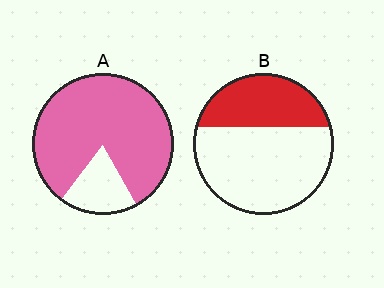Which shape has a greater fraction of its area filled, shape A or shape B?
Shape A.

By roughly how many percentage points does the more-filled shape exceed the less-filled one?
By roughly 45 percentage points (A over B).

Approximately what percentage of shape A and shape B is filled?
A is approximately 80% and B is approximately 35%.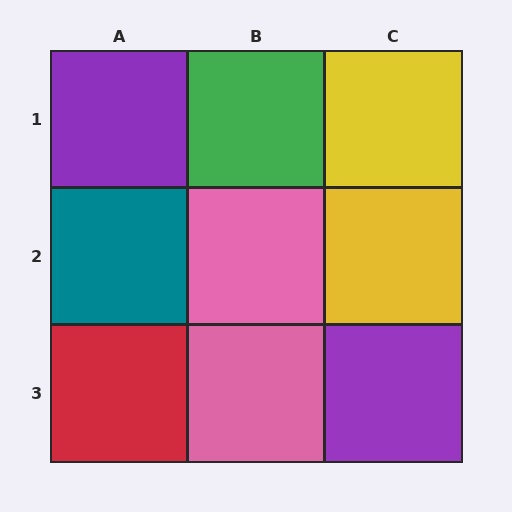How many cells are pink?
2 cells are pink.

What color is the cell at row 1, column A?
Purple.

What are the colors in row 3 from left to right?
Red, pink, purple.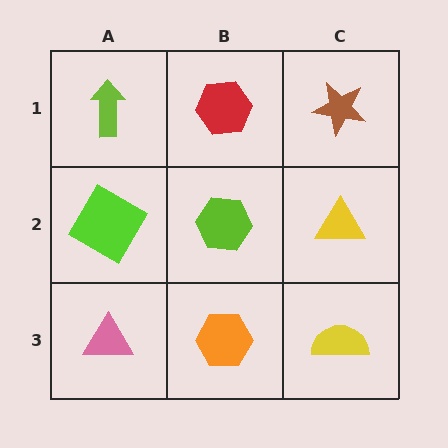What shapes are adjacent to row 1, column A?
A lime square (row 2, column A), a red hexagon (row 1, column B).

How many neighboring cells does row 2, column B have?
4.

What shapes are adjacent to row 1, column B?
A lime hexagon (row 2, column B), a lime arrow (row 1, column A), a brown star (row 1, column C).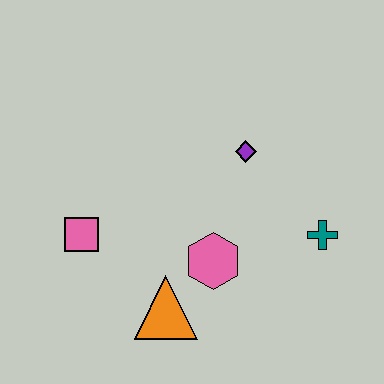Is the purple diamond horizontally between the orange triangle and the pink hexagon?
No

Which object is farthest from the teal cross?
The pink square is farthest from the teal cross.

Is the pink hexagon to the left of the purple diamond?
Yes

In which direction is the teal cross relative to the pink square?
The teal cross is to the right of the pink square.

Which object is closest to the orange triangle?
The pink hexagon is closest to the orange triangle.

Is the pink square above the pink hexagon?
Yes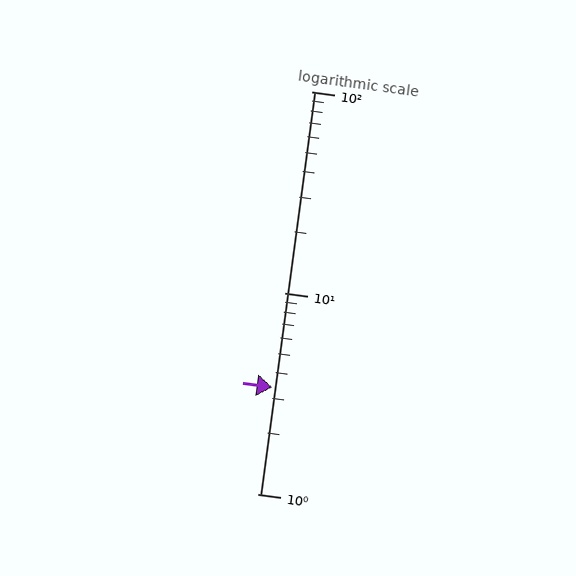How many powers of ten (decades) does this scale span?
The scale spans 2 decades, from 1 to 100.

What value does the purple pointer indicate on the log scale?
The pointer indicates approximately 3.4.